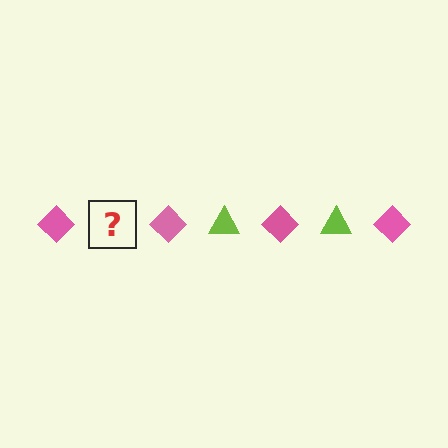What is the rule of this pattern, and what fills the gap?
The rule is that the pattern alternates between pink diamond and lime triangle. The gap should be filled with a lime triangle.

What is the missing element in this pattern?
The missing element is a lime triangle.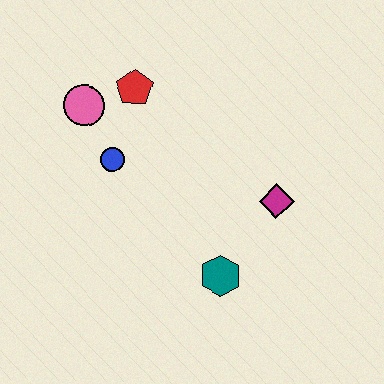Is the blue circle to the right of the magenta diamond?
No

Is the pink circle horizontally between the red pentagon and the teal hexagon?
No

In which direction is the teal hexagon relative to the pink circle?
The teal hexagon is below the pink circle.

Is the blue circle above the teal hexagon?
Yes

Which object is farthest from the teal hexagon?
The pink circle is farthest from the teal hexagon.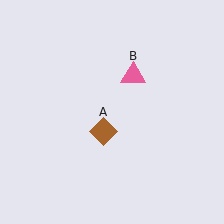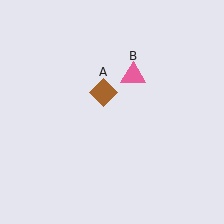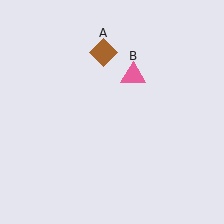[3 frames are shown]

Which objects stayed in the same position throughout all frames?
Pink triangle (object B) remained stationary.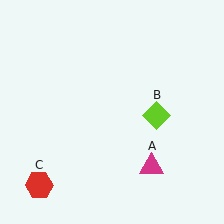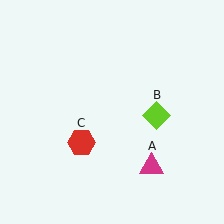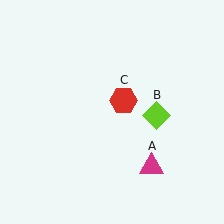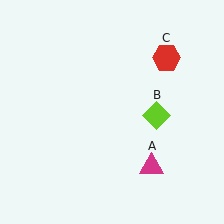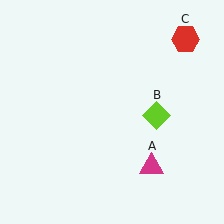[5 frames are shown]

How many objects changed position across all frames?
1 object changed position: red hexagon (object C).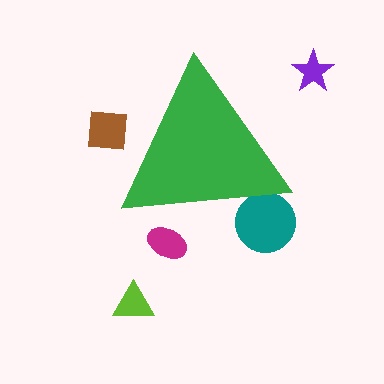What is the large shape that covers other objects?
A green triangle.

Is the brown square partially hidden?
Yes, the brown square is partially hidden behind the green triangle.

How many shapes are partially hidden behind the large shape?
3 shapes are partially hidden.